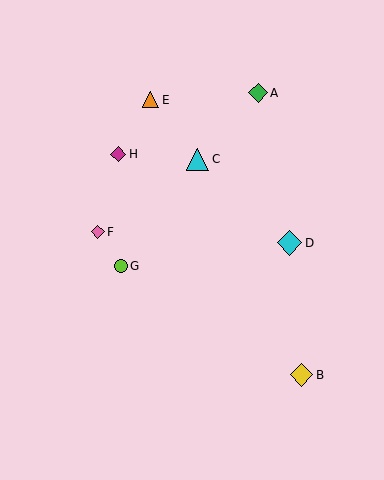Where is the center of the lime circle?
The center of the lime circle is at (121, 266).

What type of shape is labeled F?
Shape F is a pink diamond.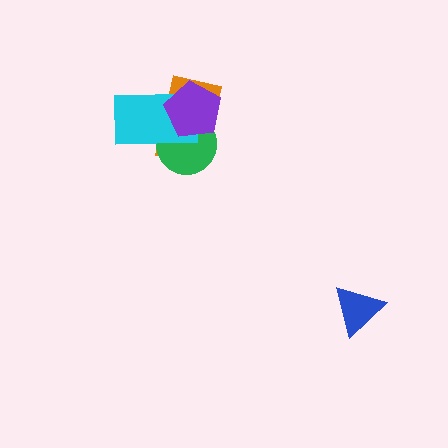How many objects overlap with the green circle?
3 objects overlap with the green circle.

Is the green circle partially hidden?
Yes, it is partially covered by another shape.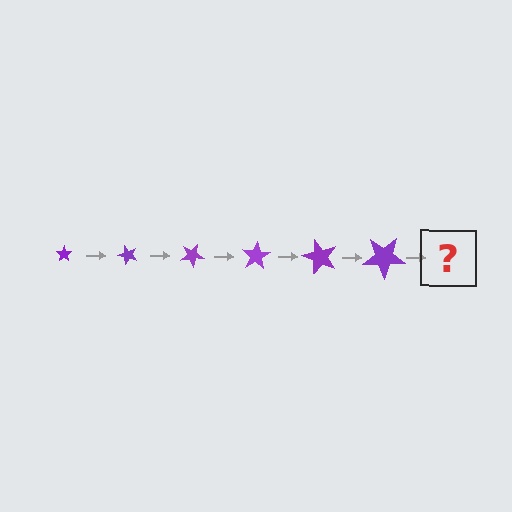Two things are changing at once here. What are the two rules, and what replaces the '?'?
The two rules are that the star grows larger each step and it rotates 50 degrees each step. The '?' should be a star, larger than the previous one and rotated 300 degrees from the start.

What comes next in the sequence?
The next element should be a star, larger than the previous one and rotated 300 degrees from the start.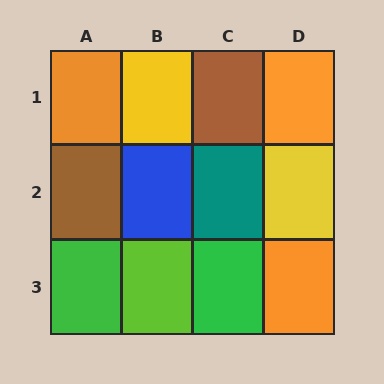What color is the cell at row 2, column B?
Blue.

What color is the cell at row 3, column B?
Lime.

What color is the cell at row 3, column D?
Orange.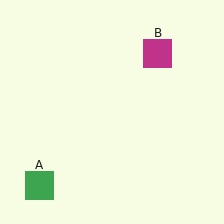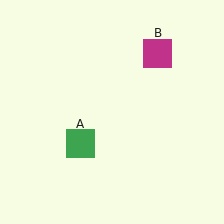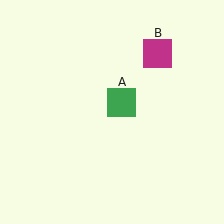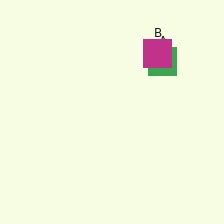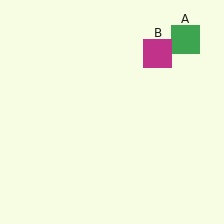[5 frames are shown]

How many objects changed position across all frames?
1 object changed position: green square (object A).